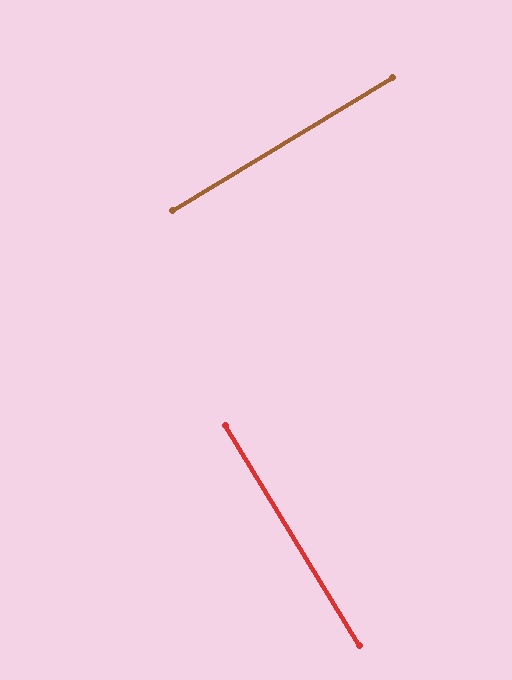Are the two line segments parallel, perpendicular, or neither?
Perpendicular — they meet at approximately 90°.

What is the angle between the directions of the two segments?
Approximately 90 degrees.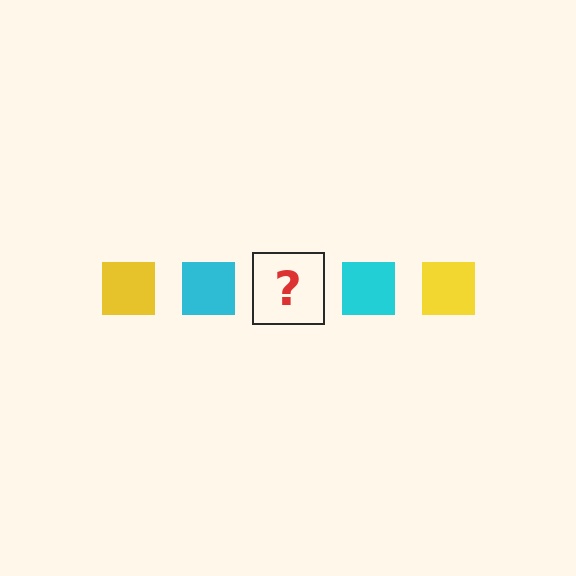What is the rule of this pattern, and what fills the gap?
The rule is that the pattern cycles through yellow, cyan squares. The gap should be filled with a yellow square.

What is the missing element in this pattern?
The missing element is a yellow square.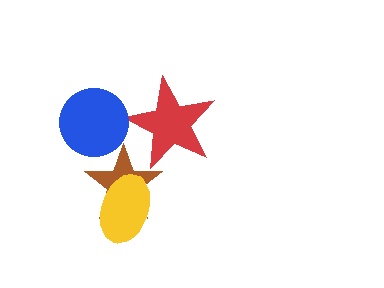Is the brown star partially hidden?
Yes, it is partially covered by another shape.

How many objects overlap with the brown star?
2 objects overlap with the brown star.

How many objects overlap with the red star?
1 object overlaps with the red star.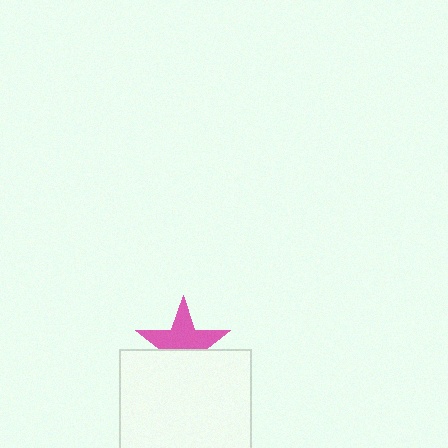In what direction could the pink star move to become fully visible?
The pink star could move up. That would shift it out from behind the white square entirely.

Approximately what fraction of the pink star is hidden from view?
Roughly 40% of the pink star is hidden behind the white square.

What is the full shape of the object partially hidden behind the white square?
The partially hidden object is a pink star.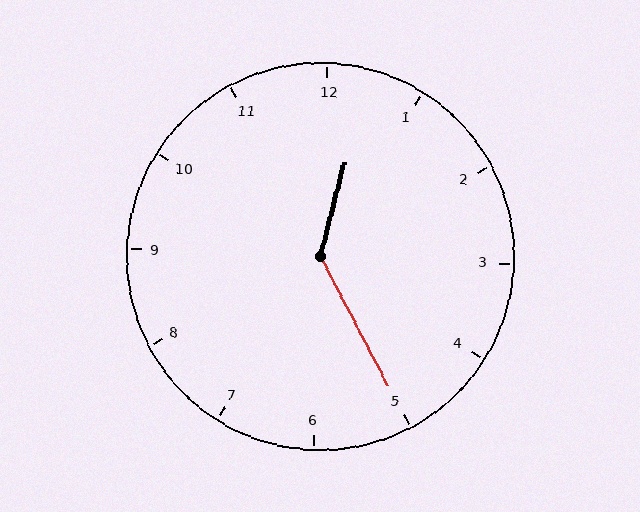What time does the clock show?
12:25.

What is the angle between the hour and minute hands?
Approximately 138 degrees.